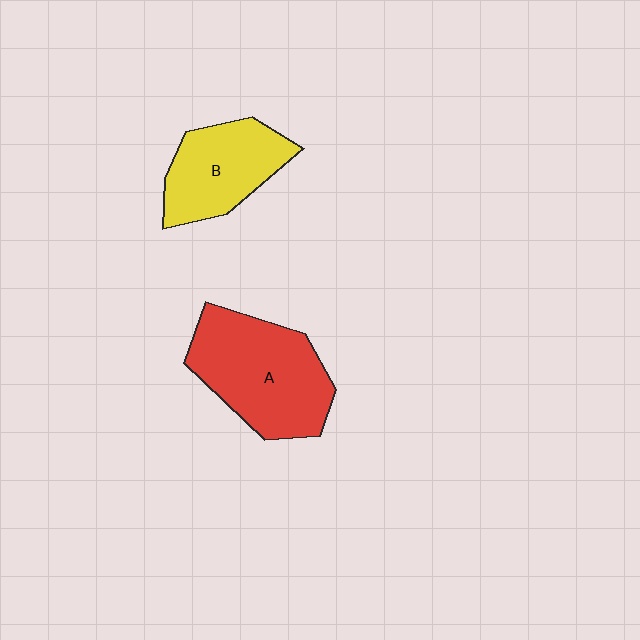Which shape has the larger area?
Shape A (red).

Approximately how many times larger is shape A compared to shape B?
Approximately 1.4 times.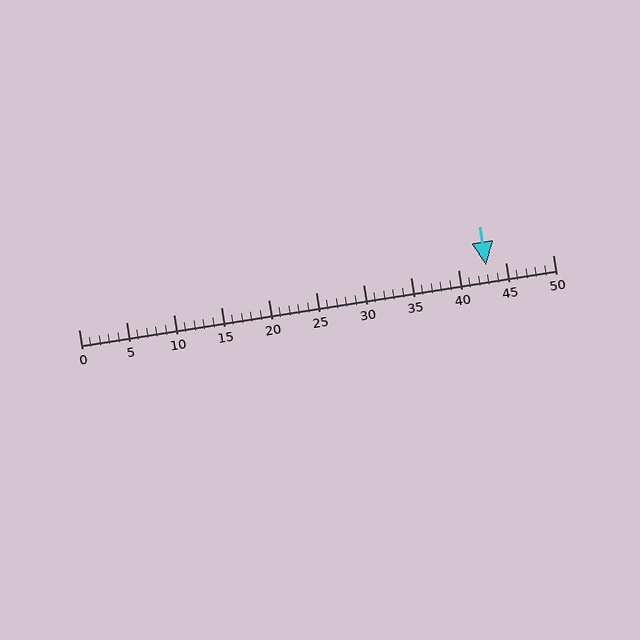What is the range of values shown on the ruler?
The ruler shows values from 0 to 50.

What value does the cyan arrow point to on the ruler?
The cyan arrow points to approximately 43.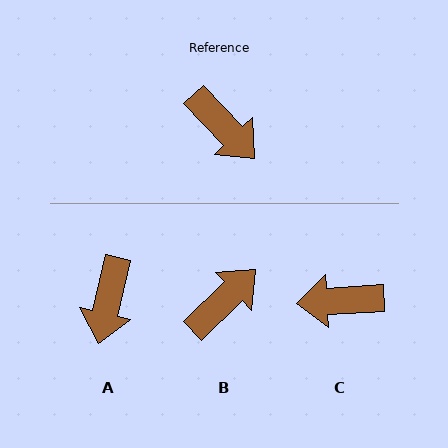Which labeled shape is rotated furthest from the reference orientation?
C, about 130 degrees away.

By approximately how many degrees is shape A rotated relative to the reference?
Approximately 57 degrees clockwise.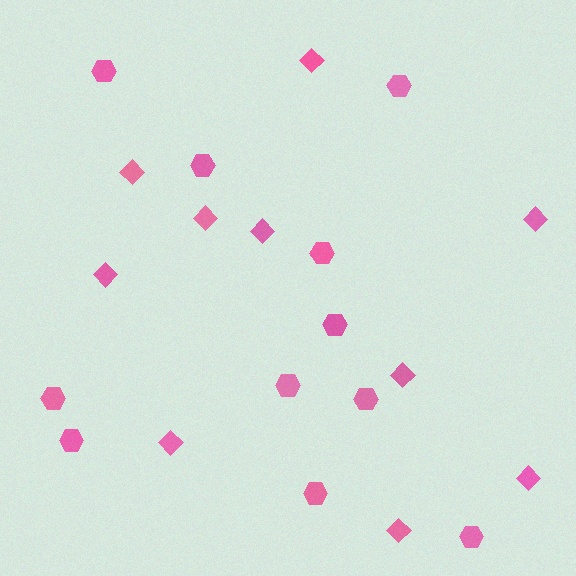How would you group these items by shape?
There are 2 groups: one group of hexagons (11) and one group of diamonds (10).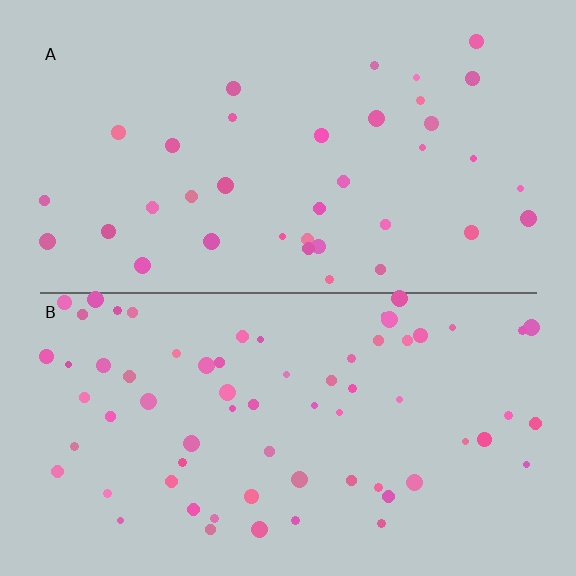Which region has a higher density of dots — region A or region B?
B (the bottom).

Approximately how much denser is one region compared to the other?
Approximately 1.9× — region B over region A.